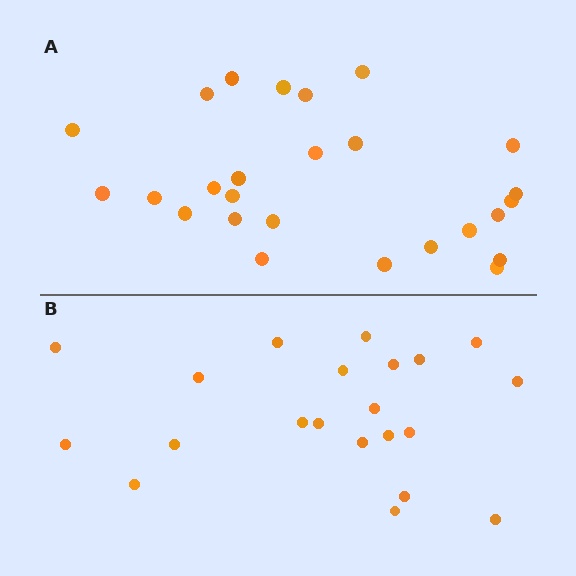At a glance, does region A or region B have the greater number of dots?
Region A (the top region) has more dots.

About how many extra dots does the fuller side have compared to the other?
Region A has about 5 more dots than region B.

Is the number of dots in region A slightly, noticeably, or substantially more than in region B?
Region A has only slightly more — the two regions are fairly close. The ratio is roughly 1.2 to 1.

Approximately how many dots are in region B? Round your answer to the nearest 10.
About 20 dots. (The exact count is 21, which rounds to 20.)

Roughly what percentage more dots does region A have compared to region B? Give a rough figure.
About 25% more.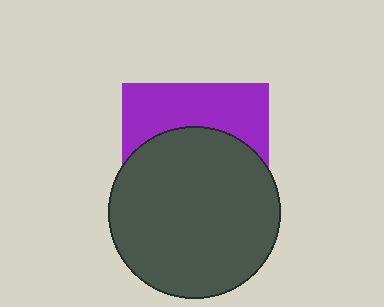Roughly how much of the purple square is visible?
A small part of it is visible (roughly 38%).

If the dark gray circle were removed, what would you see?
You would see the complete purple square.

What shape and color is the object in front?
The object in front is a dark gray circle.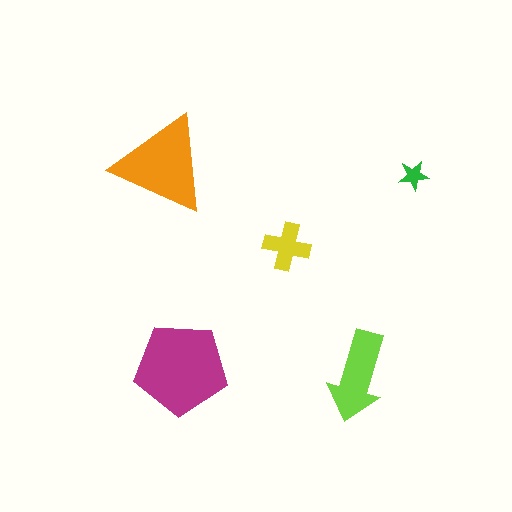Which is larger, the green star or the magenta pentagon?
The magenta pentagon.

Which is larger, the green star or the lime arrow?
The lime arrow.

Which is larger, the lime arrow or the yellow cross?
The lime arrow.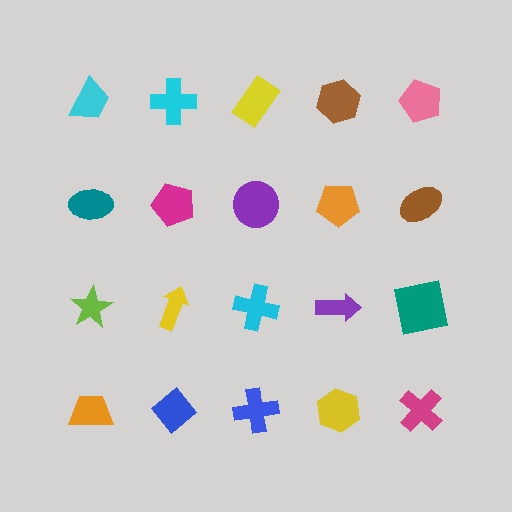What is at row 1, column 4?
A brown hexagon.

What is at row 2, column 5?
A brown ellipse.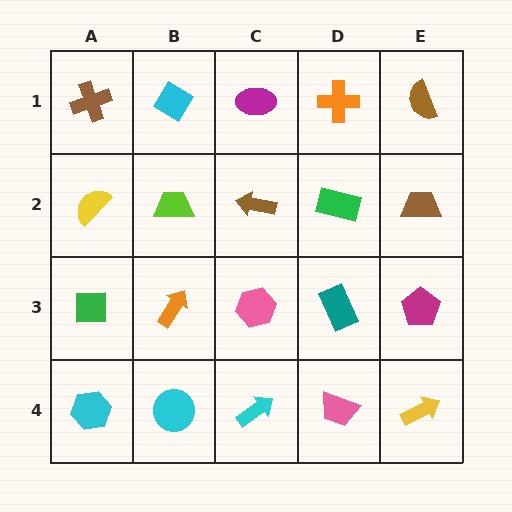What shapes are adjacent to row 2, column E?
A brown semicircle (row 1, column E), a magenta pentagon (row 3, column E), a green rectangle (row 2, column D).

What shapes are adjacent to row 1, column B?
A lime trapezoid (row 2, column B), a brown cross (row 1, column A), a magenta ellipse (row 1, column C).